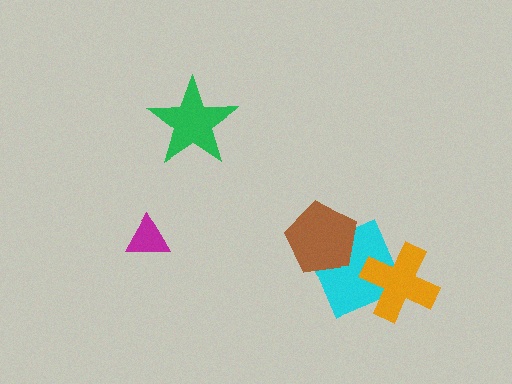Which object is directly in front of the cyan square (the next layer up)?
The brown pentagon is directly in front of the cyan square.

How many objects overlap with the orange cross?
1 object overlaps with the orange cross.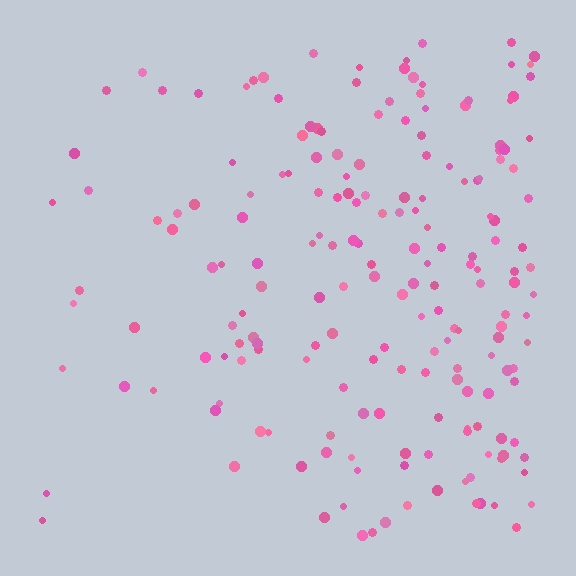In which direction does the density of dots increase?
From left to right, with the right side densest.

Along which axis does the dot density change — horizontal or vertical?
Horizontal.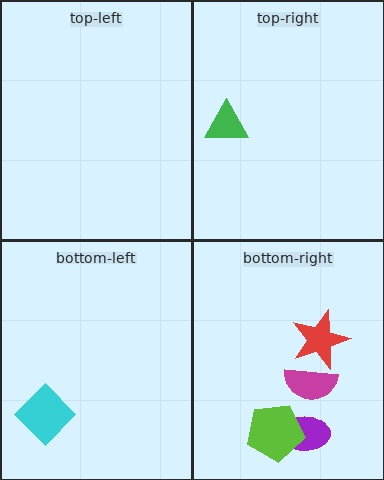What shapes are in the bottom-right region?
The magenta semicircle, the purple ellipse, the lime pentagon, the red star.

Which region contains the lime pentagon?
The bottom-right region.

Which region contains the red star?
The bottom-right region.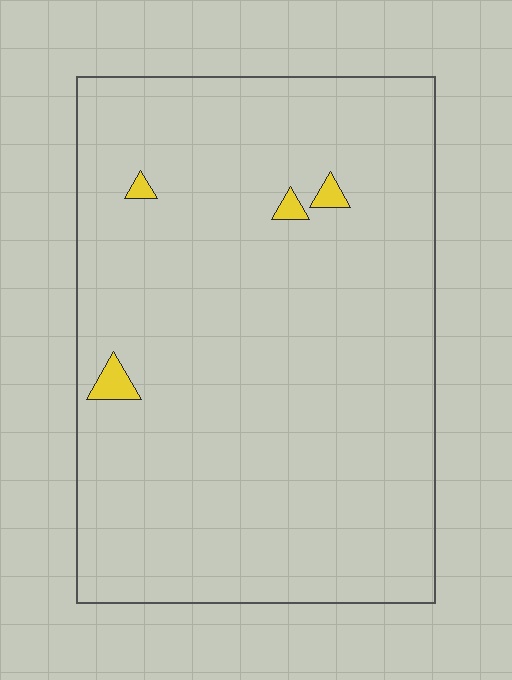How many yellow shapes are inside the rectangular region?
4.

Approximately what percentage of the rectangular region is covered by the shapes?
Approximately 0%.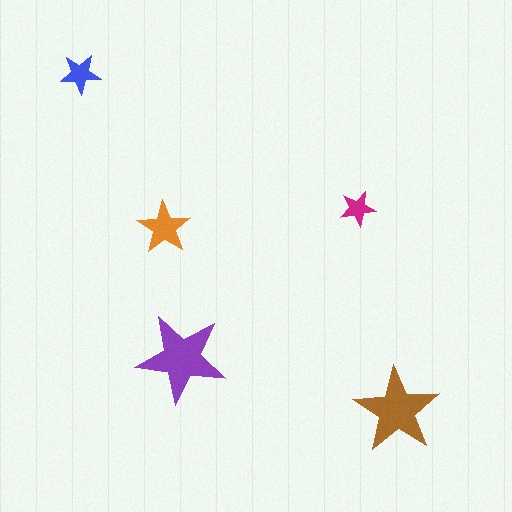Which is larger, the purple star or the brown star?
The purple one.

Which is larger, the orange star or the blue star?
The orange one.